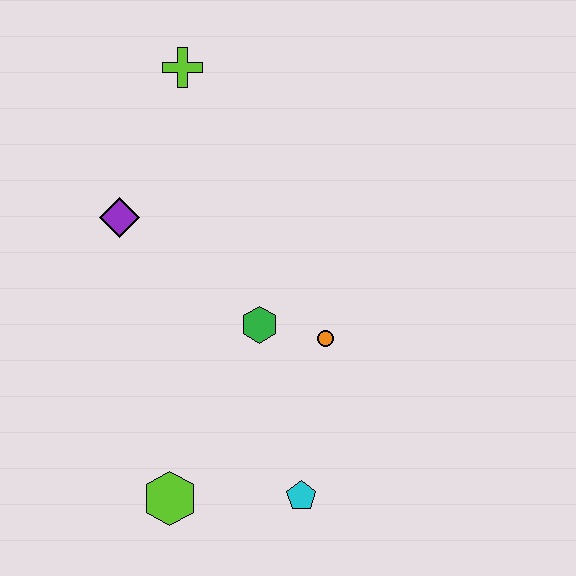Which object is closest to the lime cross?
The purple diamond is closest to the lime cross.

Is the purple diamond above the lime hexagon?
Yes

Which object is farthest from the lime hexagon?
The lime cross is farthest from the lime hexagon.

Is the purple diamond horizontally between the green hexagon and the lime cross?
No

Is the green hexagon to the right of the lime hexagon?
Yes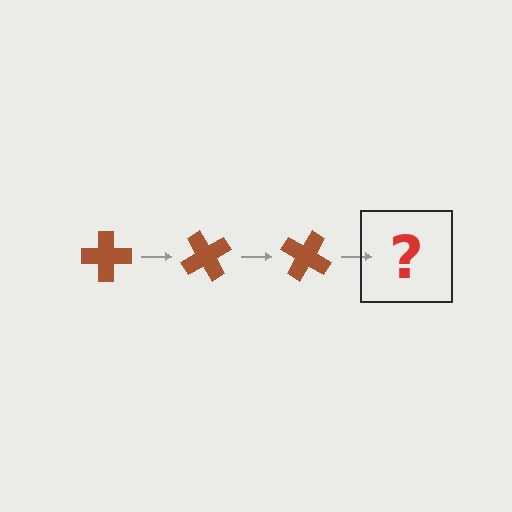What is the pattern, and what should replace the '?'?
The pattern is that the cross rotates 60 degrees each step. The '?' should be a brown cross rotated 180 degrees.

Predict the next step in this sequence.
The next step is a brown cross rotated 180 degrees.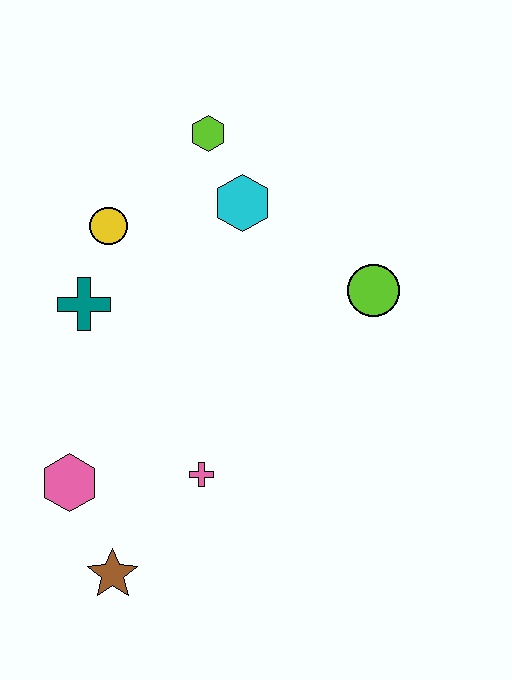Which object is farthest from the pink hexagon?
The lime hexagon is farthest from the pink hexagon.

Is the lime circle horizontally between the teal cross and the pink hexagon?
No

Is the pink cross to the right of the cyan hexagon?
No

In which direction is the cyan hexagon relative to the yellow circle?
The cyan hexagon is to the right of the yellow circle.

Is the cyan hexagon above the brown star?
Yes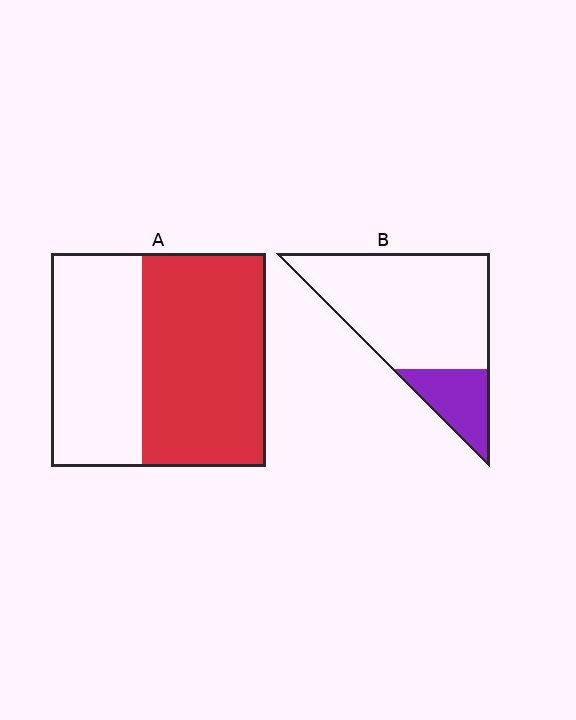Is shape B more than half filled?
No.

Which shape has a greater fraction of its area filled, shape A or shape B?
Shape A.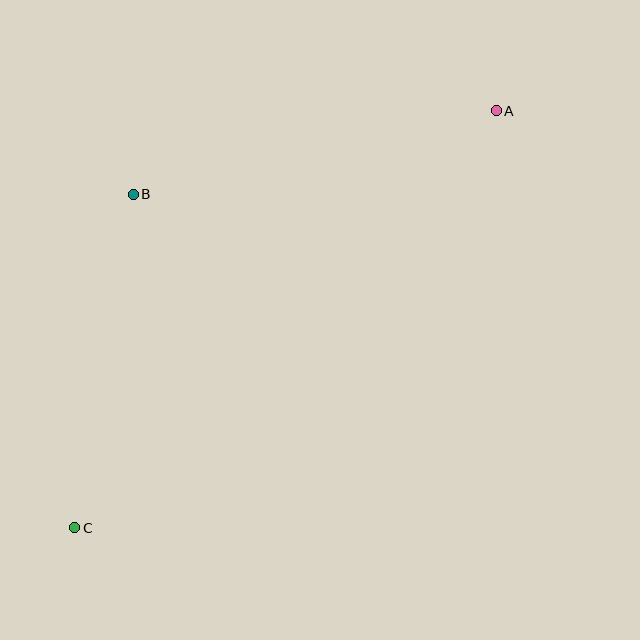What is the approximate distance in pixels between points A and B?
The distance between A and B is approximately 373 pixels.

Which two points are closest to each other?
Points B and C are closest to each other.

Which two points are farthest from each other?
Points A and C are farthest from each other.